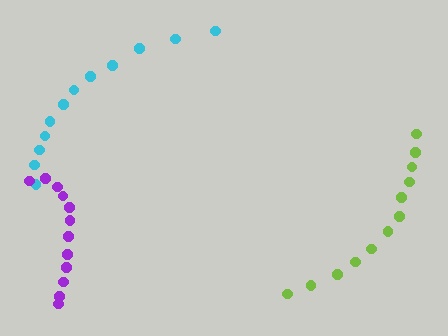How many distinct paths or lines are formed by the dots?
There are 3 distinct paths.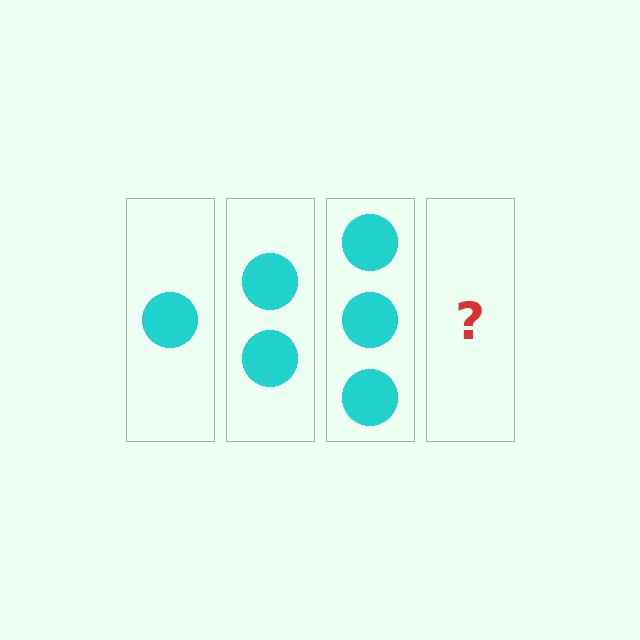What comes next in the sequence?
The next element should be 4 circles.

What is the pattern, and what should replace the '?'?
The pattern is that each step adds one more circle. The '?' should be 4 circles.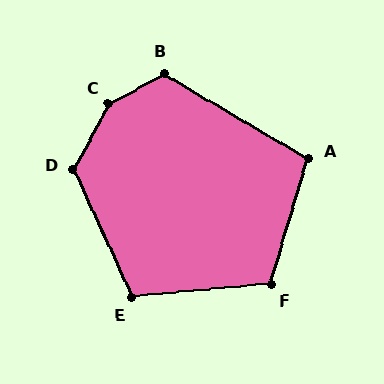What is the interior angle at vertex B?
Approximately 121 degrees (obtuse).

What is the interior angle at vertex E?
Approximately 109 degrees (obtuse).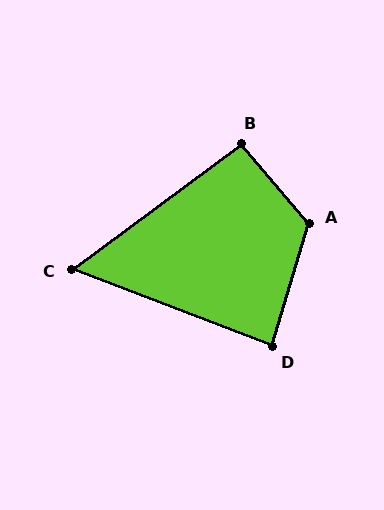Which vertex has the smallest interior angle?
C, at approximately 58 degrees.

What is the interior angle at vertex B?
Approximately 94 degrees (approximately right).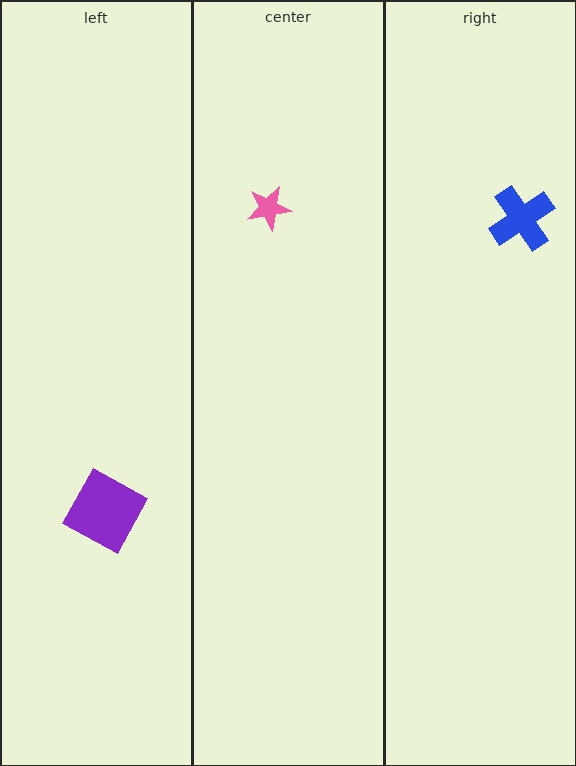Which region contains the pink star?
The center region.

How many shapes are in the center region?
1.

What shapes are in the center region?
The pink star.